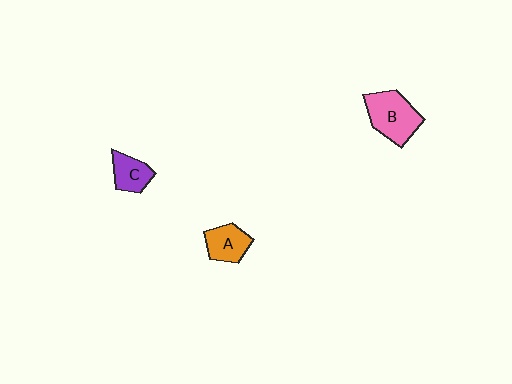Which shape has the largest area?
Shape B (pink).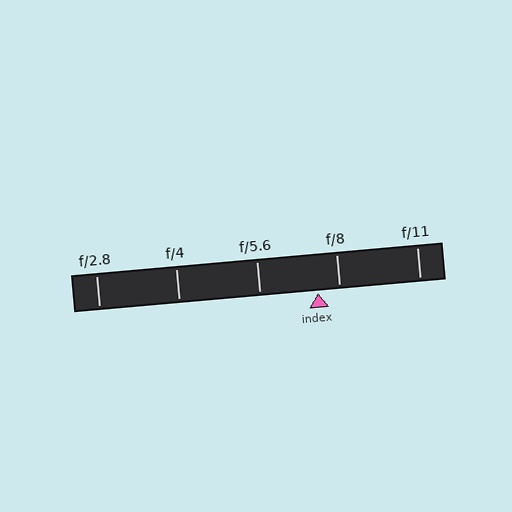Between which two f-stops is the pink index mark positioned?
The index mark is between f/5.6 and f/8.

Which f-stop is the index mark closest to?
The index mark is closest to f/8.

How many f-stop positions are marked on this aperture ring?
There are 5 f-stop positions marked.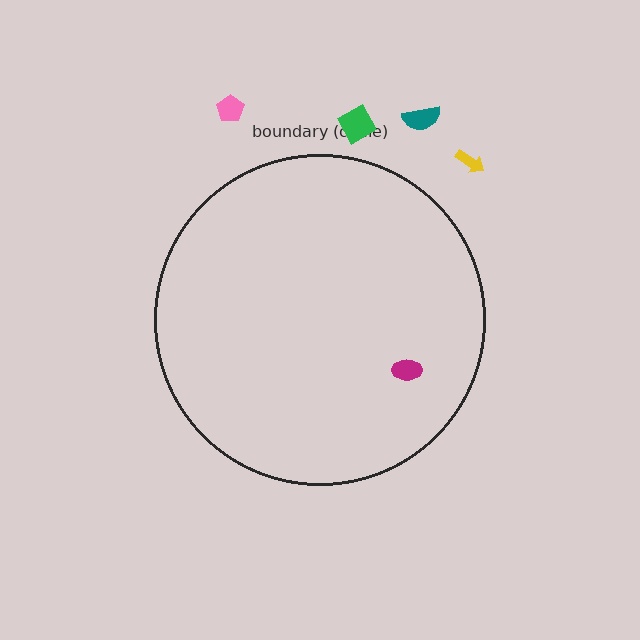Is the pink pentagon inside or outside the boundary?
Outside.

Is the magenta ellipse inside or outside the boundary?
Inside.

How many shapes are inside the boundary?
1 inside, 4 outside.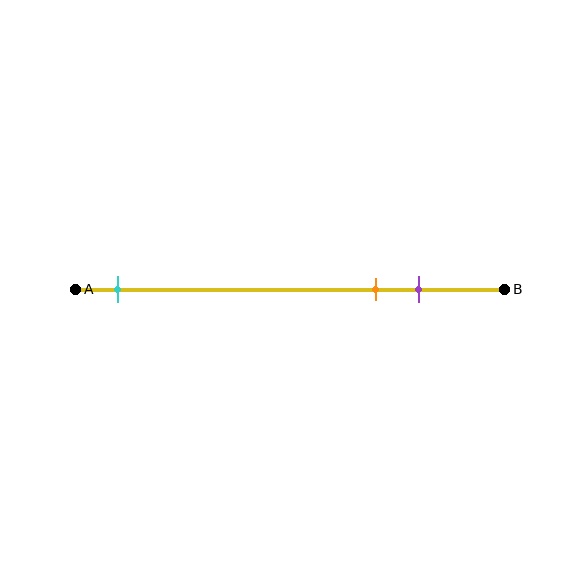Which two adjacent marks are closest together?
The orange and purple marks are the closest adjacent pair.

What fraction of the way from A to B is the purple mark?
The purple mark is approximately 80% (0.8) of the way from A to B.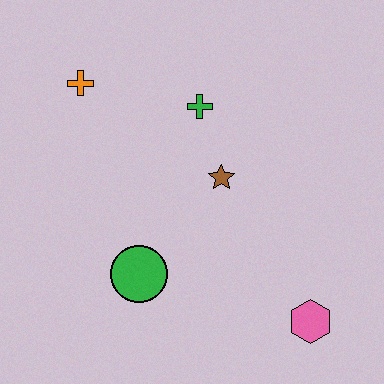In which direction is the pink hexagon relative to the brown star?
The pink hexagon is below the brown star.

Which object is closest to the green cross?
The brown star is closest to the green cross.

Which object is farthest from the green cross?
The pink hexagon is farthest from the green cross.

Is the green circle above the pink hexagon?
Yes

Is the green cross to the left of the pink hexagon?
Yes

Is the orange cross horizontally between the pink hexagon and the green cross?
No